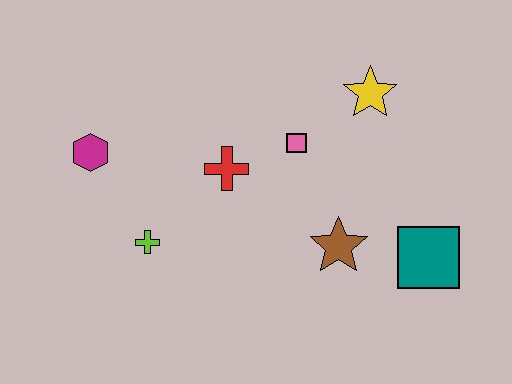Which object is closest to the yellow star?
The pink square is closest to the yellow star.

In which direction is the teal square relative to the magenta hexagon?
The teal square is to the right of the magenta hexagon.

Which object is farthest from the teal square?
The magenta hexagon is farthest from the teal square.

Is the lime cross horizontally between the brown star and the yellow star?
No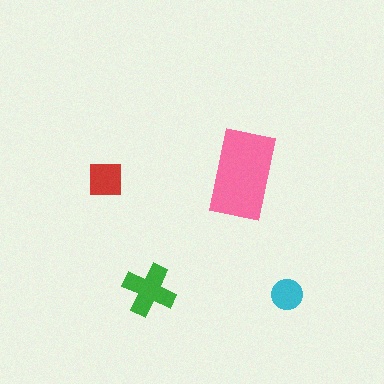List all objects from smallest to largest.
The cyan circle, the red square, the green cross, the pink rectangle.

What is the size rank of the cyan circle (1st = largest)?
4th.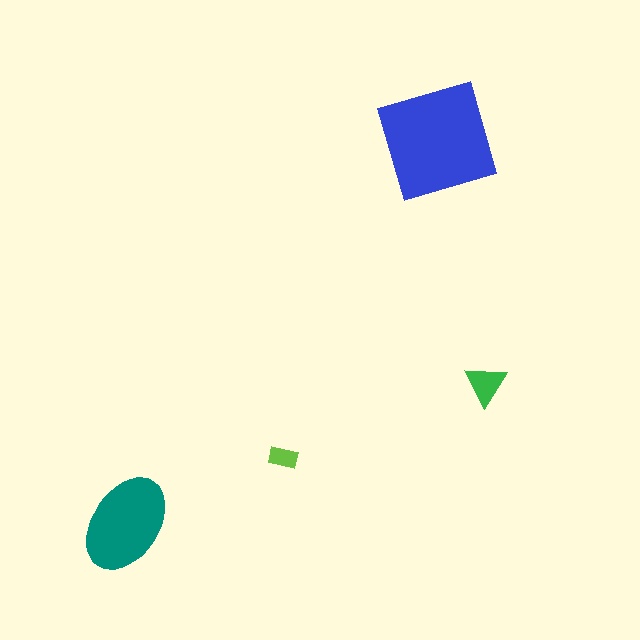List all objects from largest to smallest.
The blue square, the teal ellipse, the green triangle, the lime rectangle.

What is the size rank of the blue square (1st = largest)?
1st.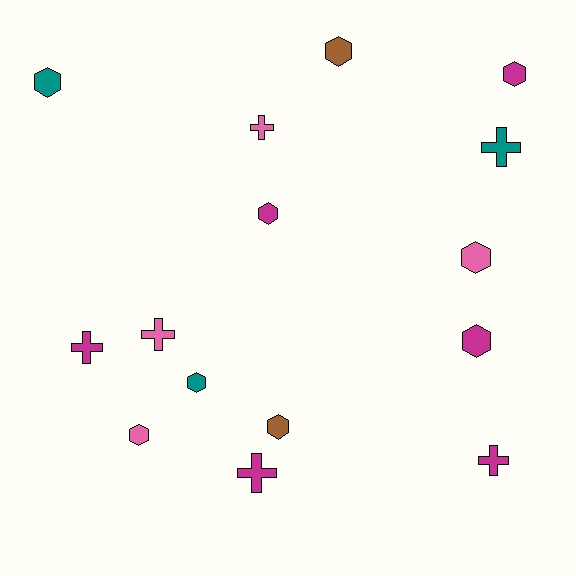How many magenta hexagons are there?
There are 3 magenta hexagons.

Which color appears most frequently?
Magenta, with 6 objects.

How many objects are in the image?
There are 15 objects.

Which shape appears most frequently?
Hexagon, with 9 objects.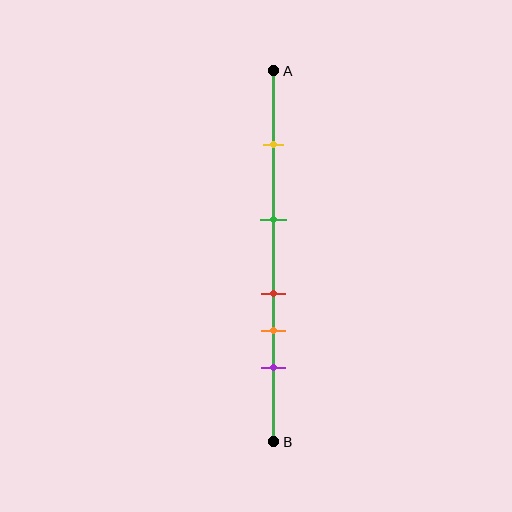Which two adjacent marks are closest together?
The red and orange marks are the closest adjacent pair.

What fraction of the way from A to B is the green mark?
The green mark is approximately 40% (0.4) of the way from A to B.